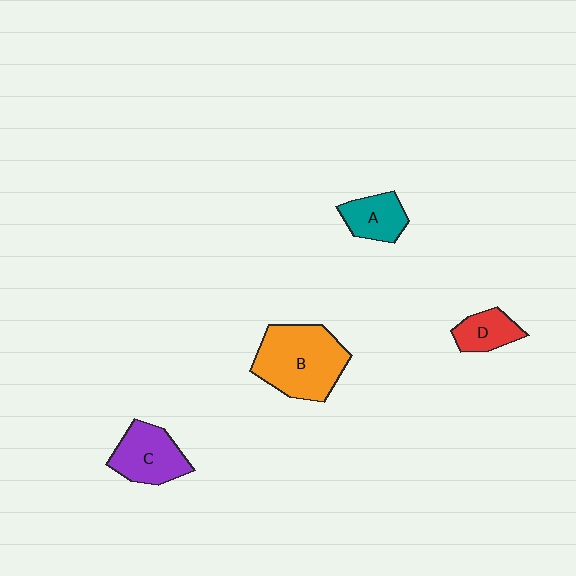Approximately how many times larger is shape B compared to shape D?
Approximately 2.5 times.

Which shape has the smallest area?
Shape D (red).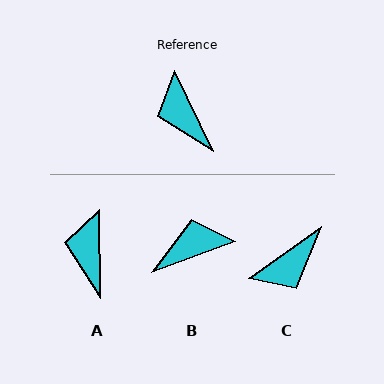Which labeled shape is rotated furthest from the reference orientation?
C, about 100 degrees away.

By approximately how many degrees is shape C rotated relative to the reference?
Approximately 100 degrees counter-clockwise.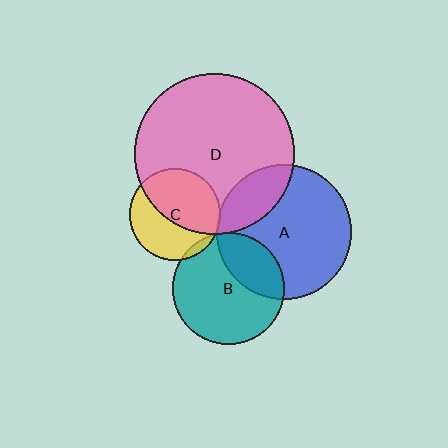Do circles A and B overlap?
Yes.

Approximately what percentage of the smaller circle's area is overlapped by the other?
Approximately 30%.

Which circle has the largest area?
Circle D (pink).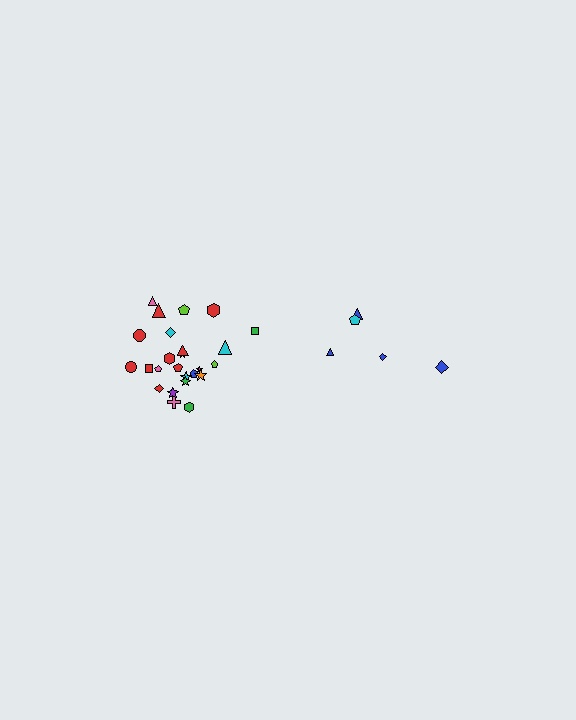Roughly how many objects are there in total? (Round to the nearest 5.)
Roughly 30 objects in total.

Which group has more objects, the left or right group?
The left group.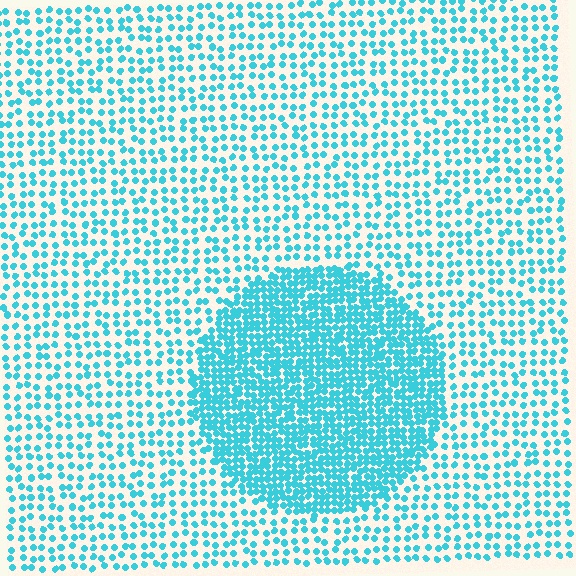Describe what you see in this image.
The image contains small cyan elements arranged at two different densities. A circle-shaped region is visible where the elements are more densely packed than the surrounding area.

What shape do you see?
I see a circle.